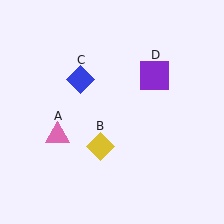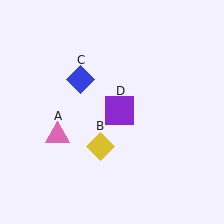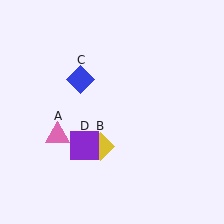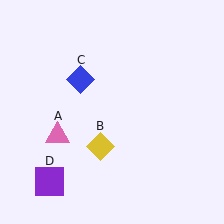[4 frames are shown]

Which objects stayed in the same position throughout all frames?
Pink triangle (object A) and yellow diamond (object B) and blue diamond (object C) remained stationary.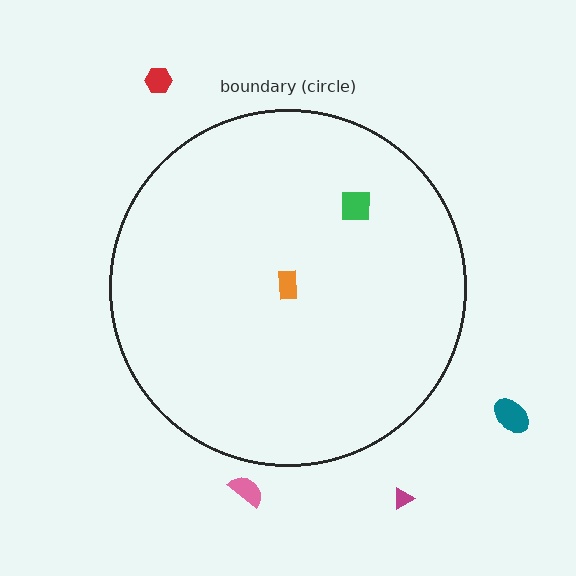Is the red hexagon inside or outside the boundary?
Outside.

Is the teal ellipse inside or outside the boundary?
Outside.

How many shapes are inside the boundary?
2 inside, 4 outside.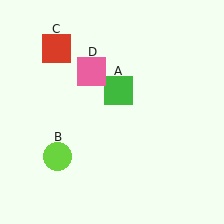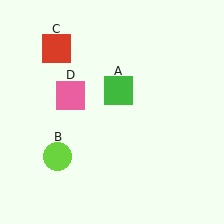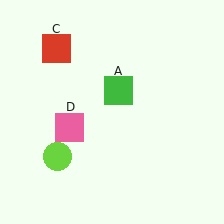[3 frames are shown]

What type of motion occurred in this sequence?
The pink square (object D) rotated counterclockwise around the center of the scene.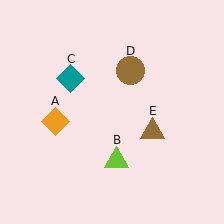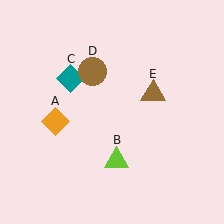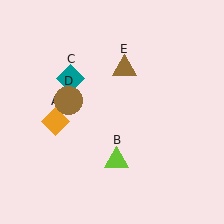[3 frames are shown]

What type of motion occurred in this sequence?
The brown circle (object D), brown triangle (object E) rotated counterclockwise around the center of the scene.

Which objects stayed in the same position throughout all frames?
Orange diamond (object A) and lime triangle (object B) and teal diamond (object C) remained stationary.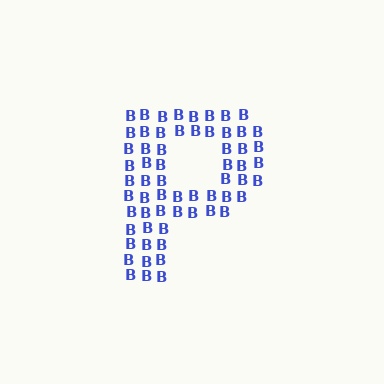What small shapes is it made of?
It is made of small letter B's.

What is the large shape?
The large shape is the letter P.